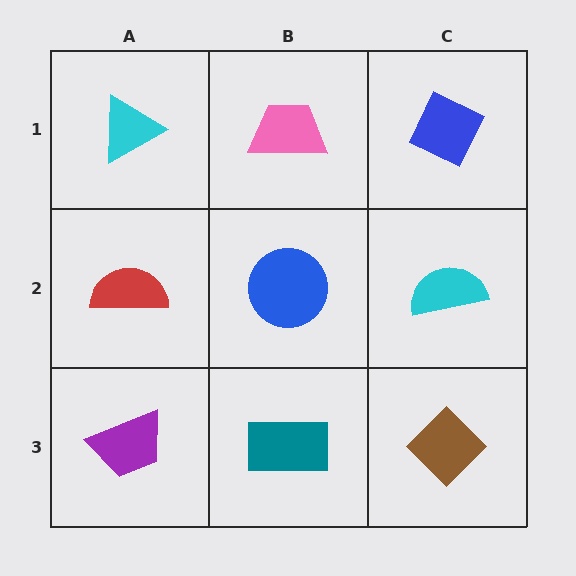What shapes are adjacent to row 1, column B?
A blue circle (row 2, column B), a cyan triangle (row 1, column A), a blue diamond (row 1, column C).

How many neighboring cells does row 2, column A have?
3.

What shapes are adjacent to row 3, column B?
A blue circle (row 2, column B), a purple trapezoid (row 3, column A), a brown diamond (row 3, column C).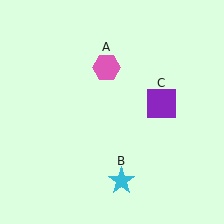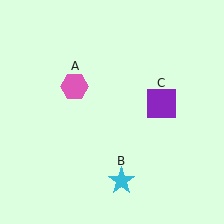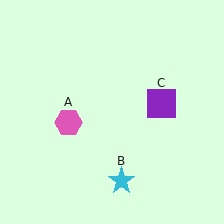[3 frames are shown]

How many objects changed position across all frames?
1 object changed position: pink hexagon (object A).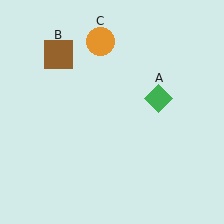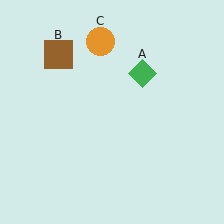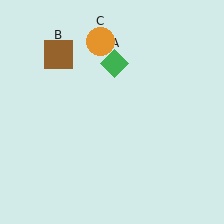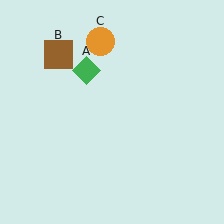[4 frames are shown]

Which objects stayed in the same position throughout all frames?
Brown square (object B) and orange circle (object C) remained stationary.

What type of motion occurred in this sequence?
The green diamond (object A) rotated counterclockwise around the center of the scene.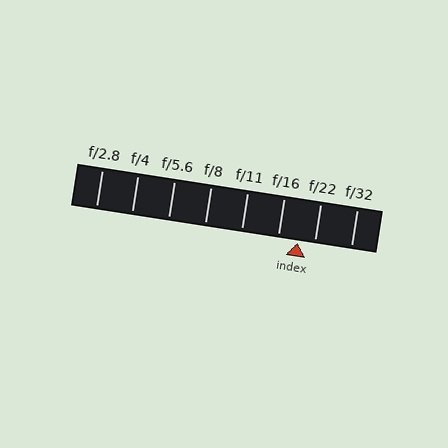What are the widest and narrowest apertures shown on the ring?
The widest aperture shown is f/2.8 and the narrowest is f/32.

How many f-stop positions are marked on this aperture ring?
There are 8 f-stop positions marked.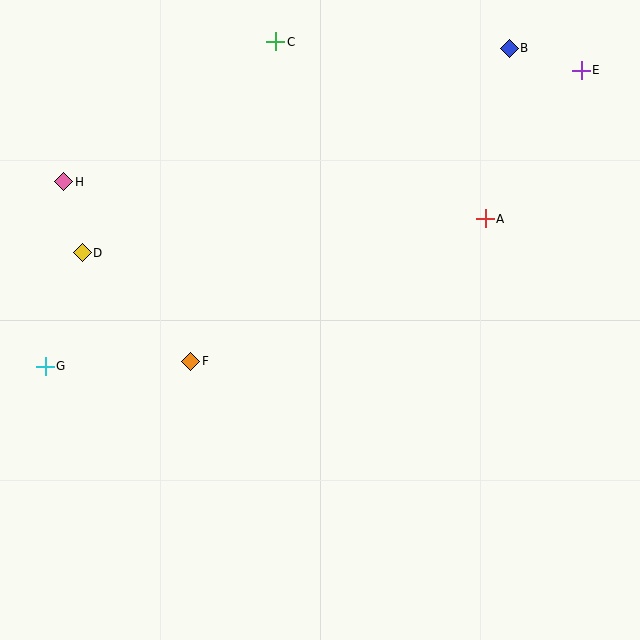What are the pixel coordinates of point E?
Point E is at (581, 70).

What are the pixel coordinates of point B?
Point B is at (509, 48).